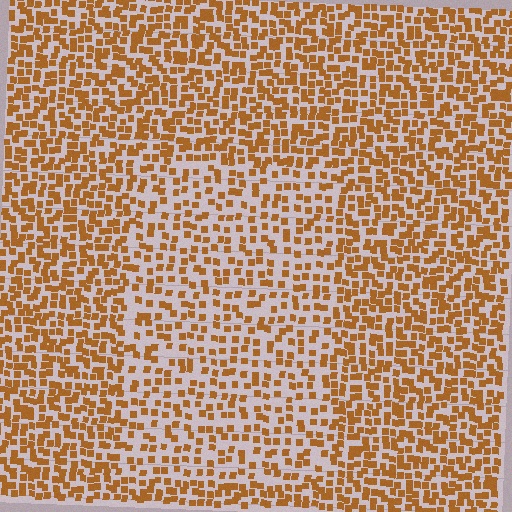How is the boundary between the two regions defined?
The boundary is defined by a change in element density (approximately 1.7x ratio). All elements are the same color, size, and shape.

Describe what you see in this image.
The image contains small brown elements arranged at two different densities. A rectangle-shaped region is visible where the elements are less densely packed than the surrounding area.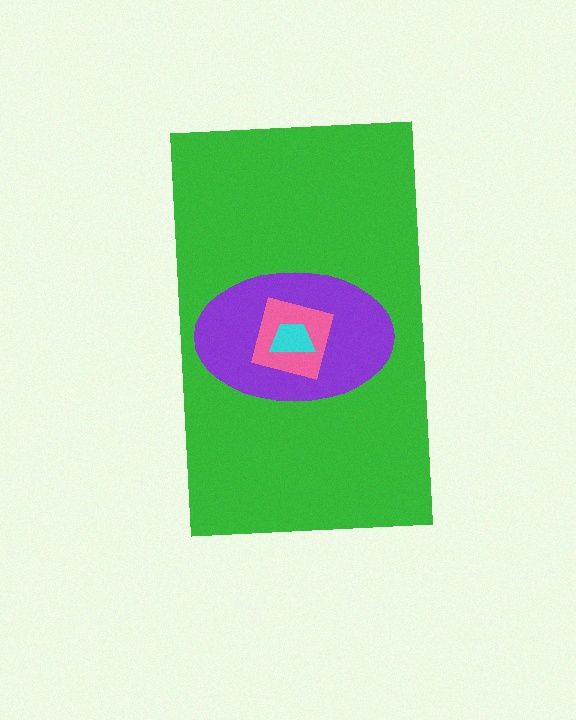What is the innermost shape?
The cyan trapezoid.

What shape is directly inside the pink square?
The cyan trapezoid.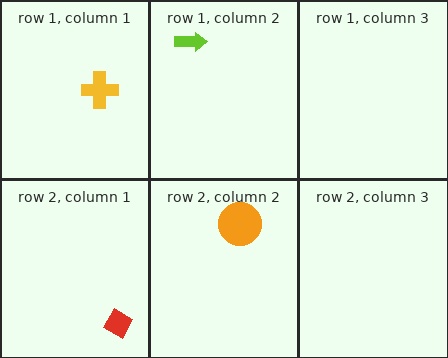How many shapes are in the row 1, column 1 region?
1.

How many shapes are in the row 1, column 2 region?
1.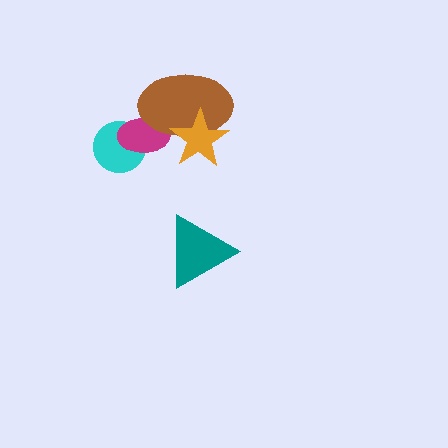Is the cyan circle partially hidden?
Yes, it is partially covered by another shape.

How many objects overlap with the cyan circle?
1 object overlaps with the cyan circle.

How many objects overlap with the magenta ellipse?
2 objects overlap with the magenta ellipse.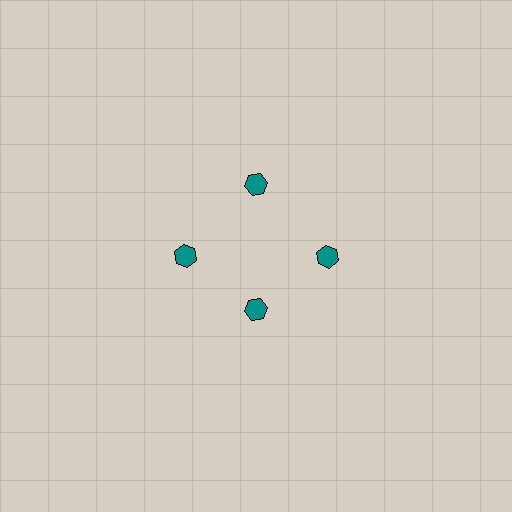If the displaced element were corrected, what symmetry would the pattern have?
It would have 4-fold rotational symmetry — the pattern would map onto itself every 90 degrees.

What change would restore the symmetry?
The symmetry would be restored by moving it outward, back onto the ring so that all 4 hexagons sit at equal angles and equal distance from the center.